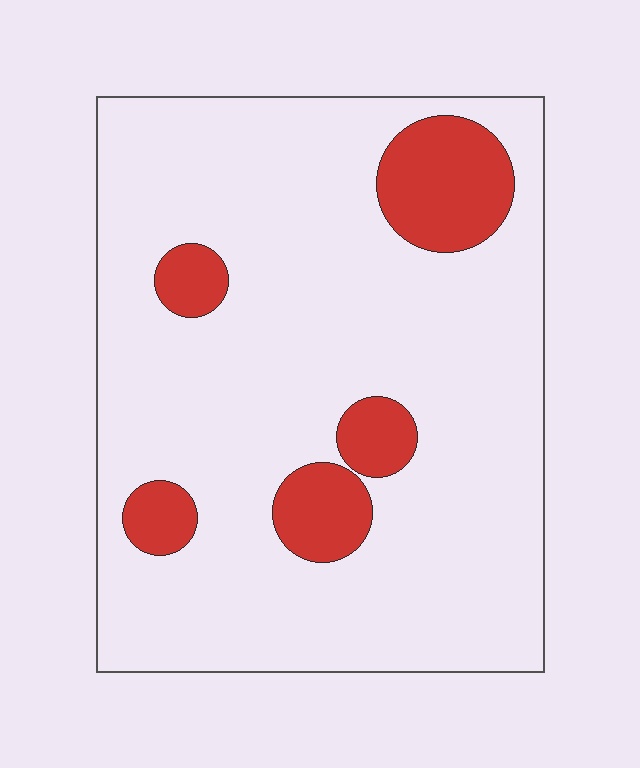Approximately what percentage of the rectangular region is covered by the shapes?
Approximately 15%.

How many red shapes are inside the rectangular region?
5.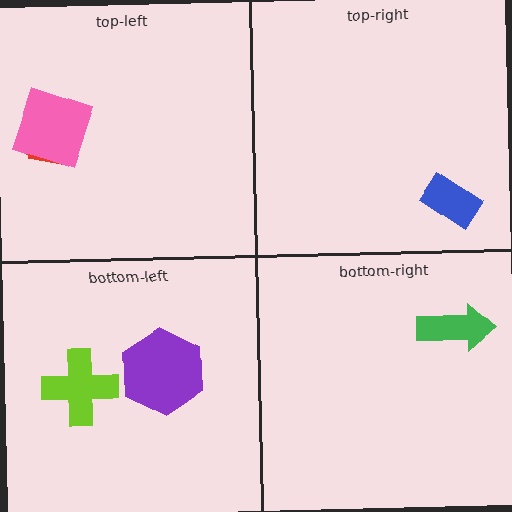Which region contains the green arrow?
The bottom-right region.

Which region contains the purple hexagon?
The bottom-left region.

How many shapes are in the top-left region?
2.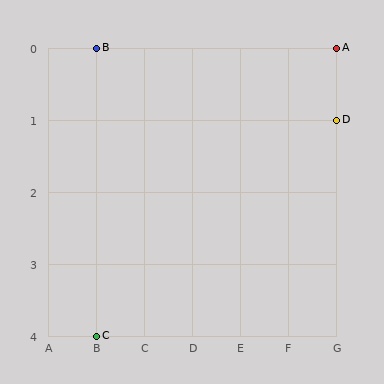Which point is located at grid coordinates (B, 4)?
Point C is at (B, 4).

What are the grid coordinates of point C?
Point C is at grid coordinates (B, 4).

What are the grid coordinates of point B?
Point B is at grid coordinates (B, 0).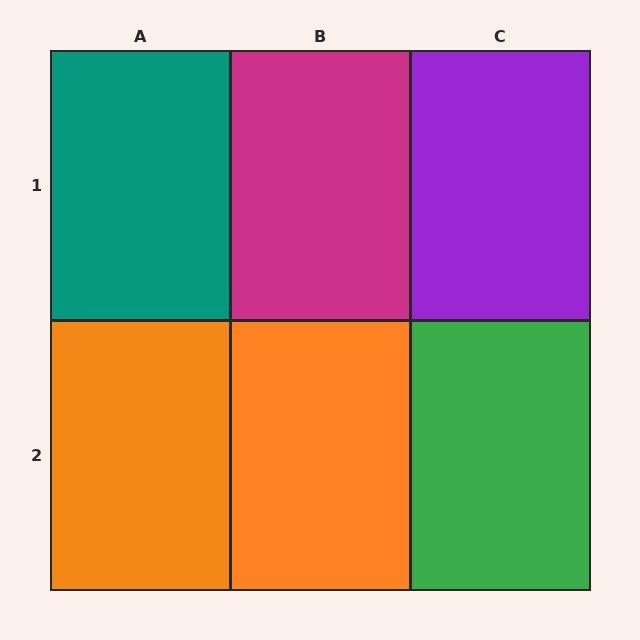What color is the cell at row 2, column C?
Green.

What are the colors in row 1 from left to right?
Teal, magenta, purple.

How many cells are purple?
1 cell is purple.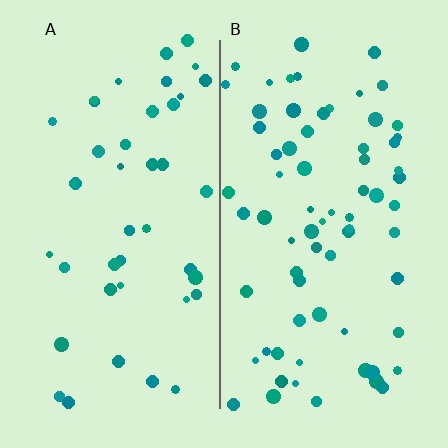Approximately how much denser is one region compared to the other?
Approximately 1.7× — region B over region A.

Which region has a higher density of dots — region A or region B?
B (the right).